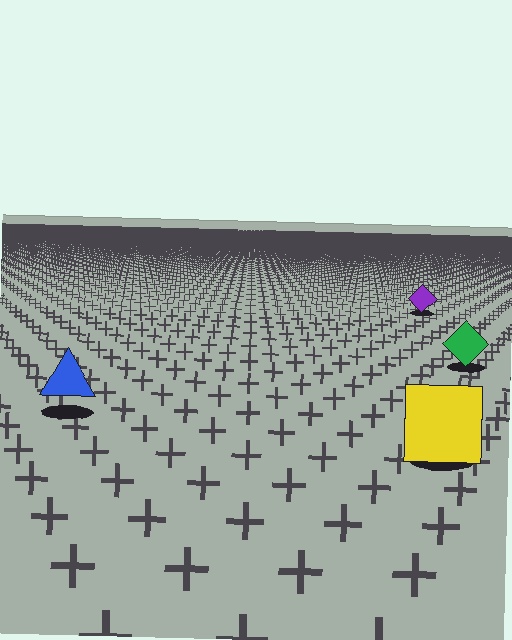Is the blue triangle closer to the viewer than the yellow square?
No. The yellow square is closer — you can tell from the texture gradient: the ground texture is coarser near it.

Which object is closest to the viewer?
The yellow square is closest. The texture marks near it are larger and more spread out.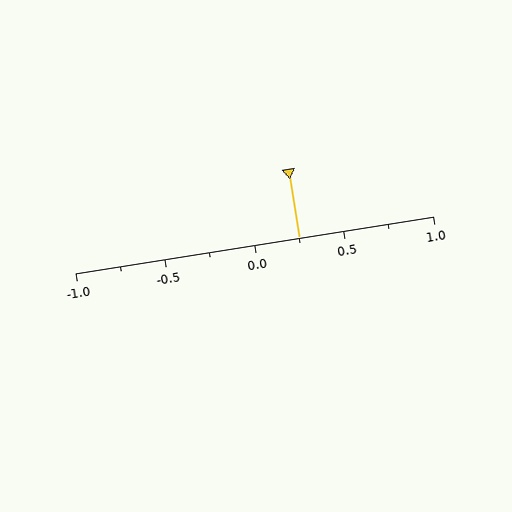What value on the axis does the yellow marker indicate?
The marker indicates approximately 0.25.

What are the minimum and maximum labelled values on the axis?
The axis runs from -1.0 to 1.0.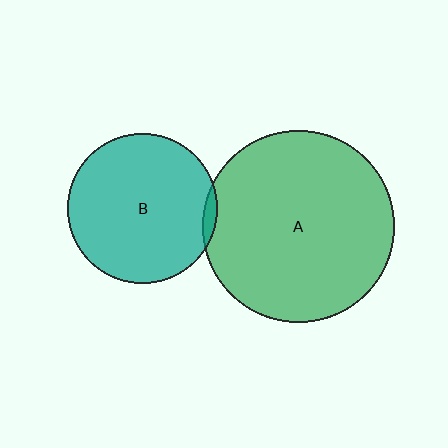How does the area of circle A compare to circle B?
Approximately 1.7 times.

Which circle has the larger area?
Circle A (green).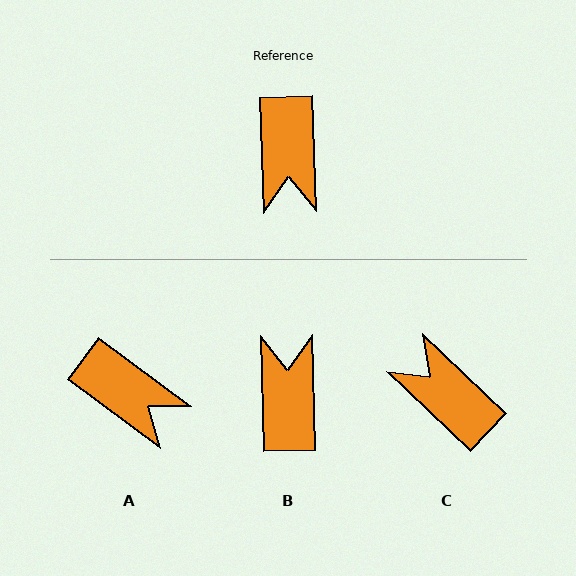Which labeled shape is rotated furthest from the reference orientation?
B, about 179 degrees away.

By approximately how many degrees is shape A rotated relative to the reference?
Approximately 52 degrees counter-clockwise.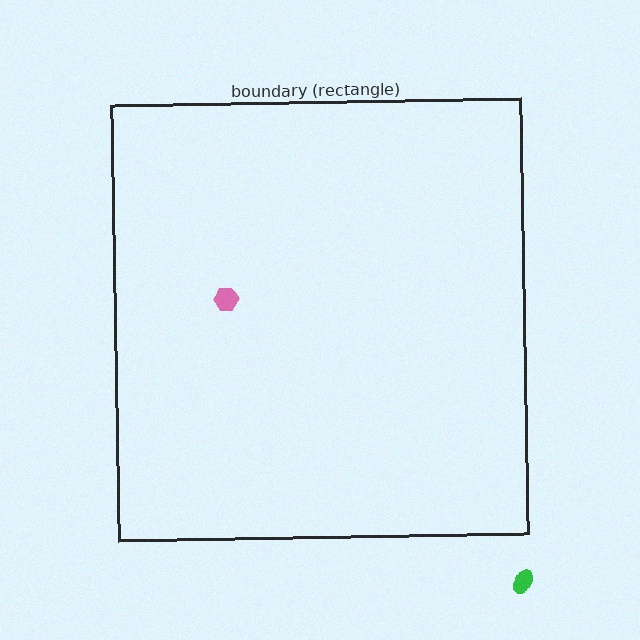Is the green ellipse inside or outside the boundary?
Outside.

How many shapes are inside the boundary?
1 inside, 1 outside.